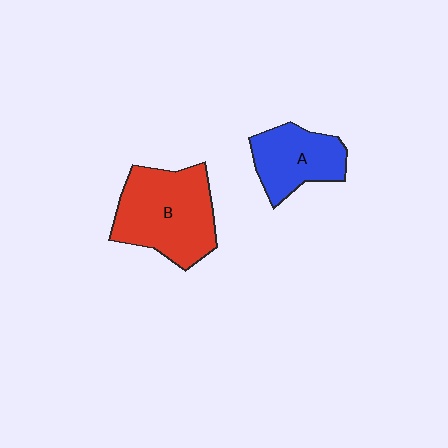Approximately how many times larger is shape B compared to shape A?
Approximately 1.5 times.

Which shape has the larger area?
Shape B (red).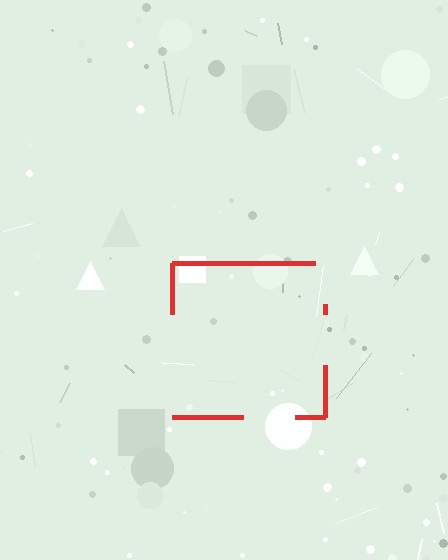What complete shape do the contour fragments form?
The contour fragments form a square.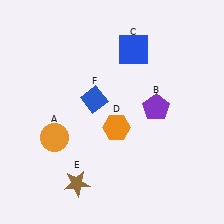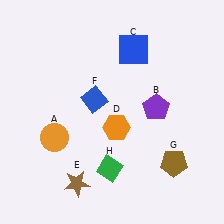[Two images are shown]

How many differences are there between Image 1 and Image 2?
There are 2 differences between the two images.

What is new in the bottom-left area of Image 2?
A green diamond (H) was added in the bottom-left area of Image 2.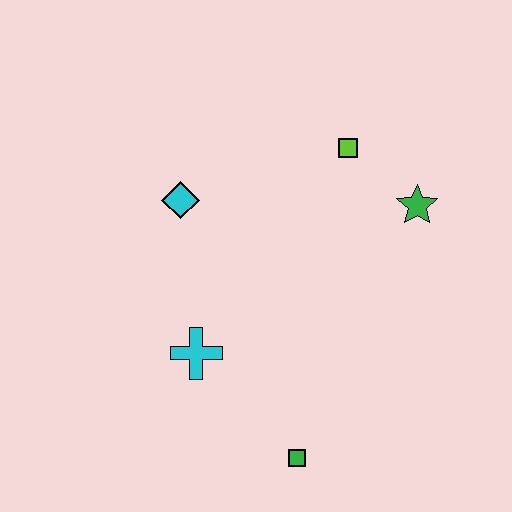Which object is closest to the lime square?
The green star is closest to the lime square.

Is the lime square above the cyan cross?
Yes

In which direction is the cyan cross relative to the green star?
The cyan cross is to the left of the green star.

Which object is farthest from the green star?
The green square is farthest from the green star.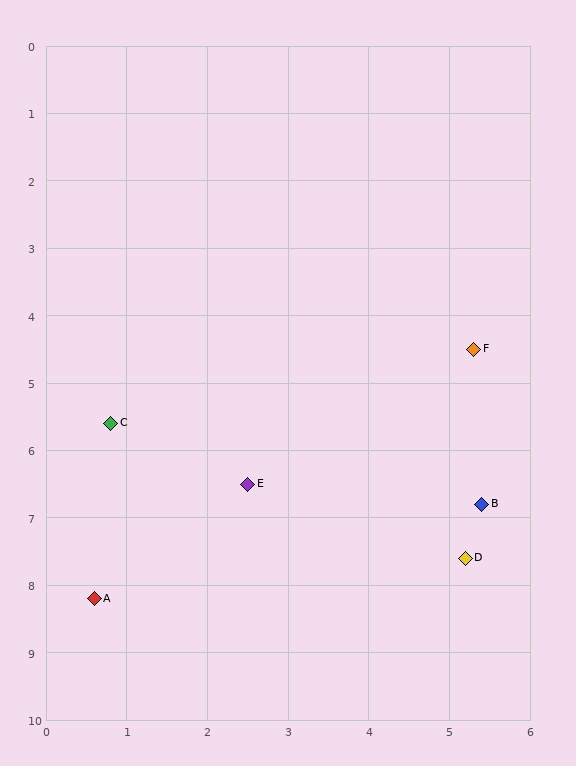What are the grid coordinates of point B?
Point B is at approximately (5.4, 6.8).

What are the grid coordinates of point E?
Point E is at approximately (2.5, 6.5).